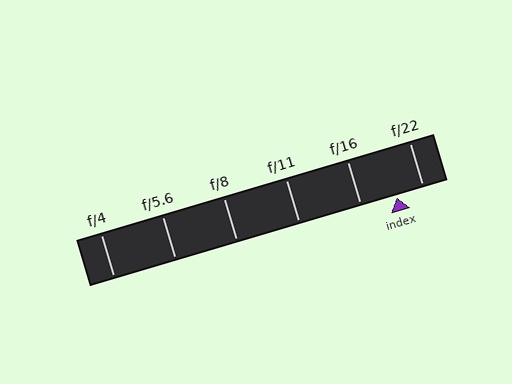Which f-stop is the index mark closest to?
The index mark is closest to f/22.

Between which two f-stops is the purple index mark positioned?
The index mark is between f/16 and f/22.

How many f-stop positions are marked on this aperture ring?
There are 6 f-stop positions marked.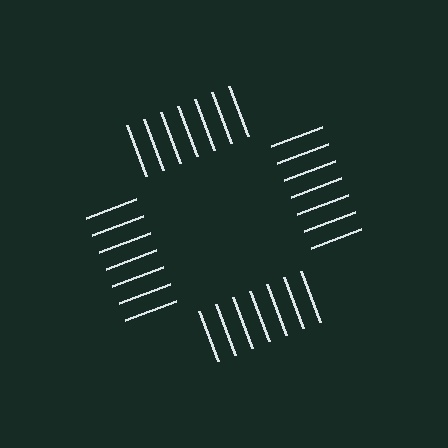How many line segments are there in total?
28 — 7 along each of the 4 edges.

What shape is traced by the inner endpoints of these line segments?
An illusory square — the line segments terminate on its edges but no continuous stroke is drawn.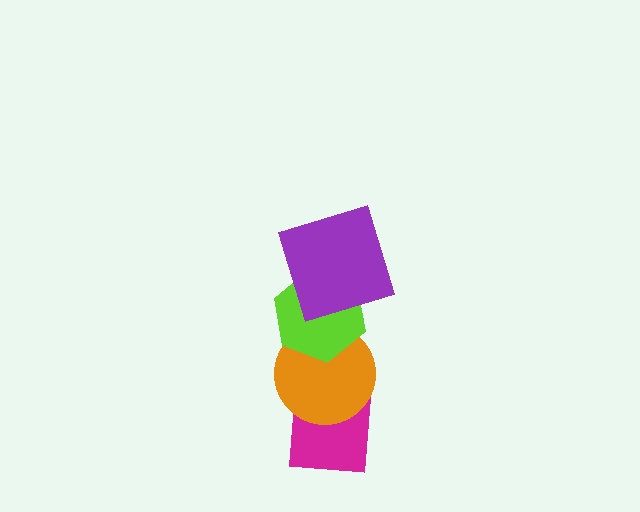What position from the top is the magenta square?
The magenta square is 4th from the top.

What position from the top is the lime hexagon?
The lime hexagon is 2nd from the top.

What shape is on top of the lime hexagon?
The purple square is on top of the lime hexagon.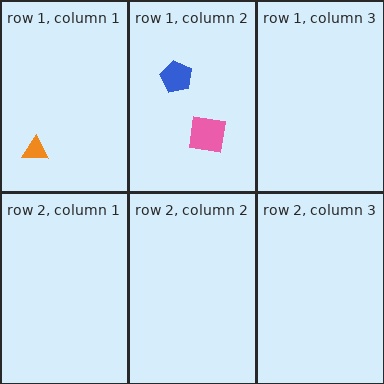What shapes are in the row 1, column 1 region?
The orange triangle.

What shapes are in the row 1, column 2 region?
The blue pentagon, the pink square.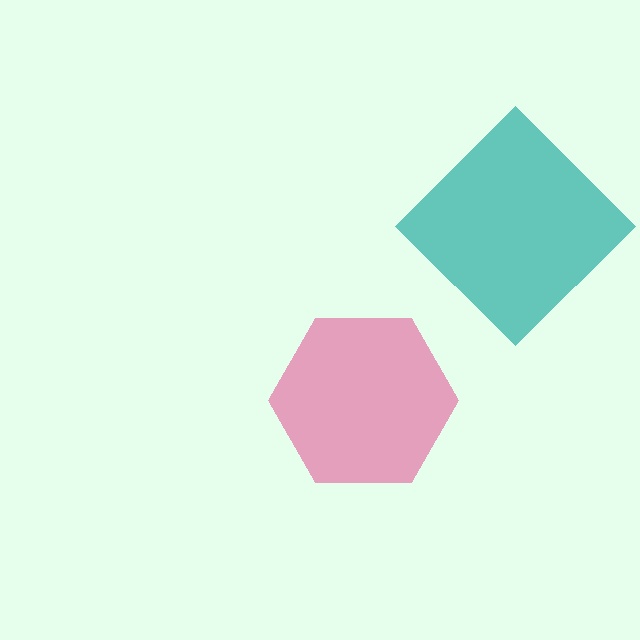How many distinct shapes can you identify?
There are 2 distinct shapes: a pink hexagon, a teal diamond.